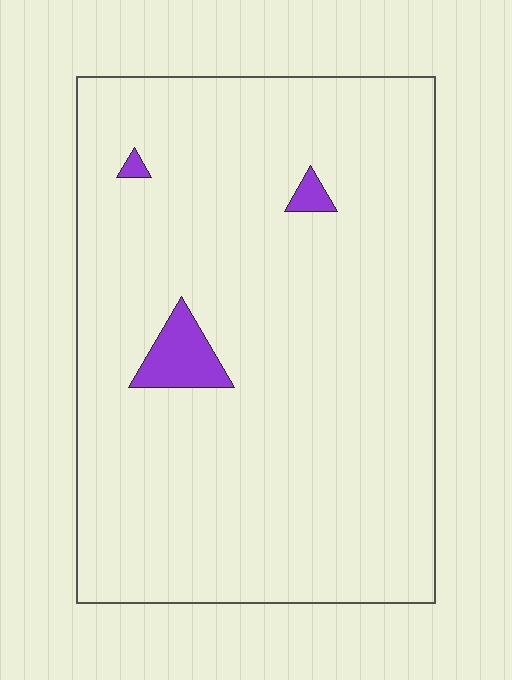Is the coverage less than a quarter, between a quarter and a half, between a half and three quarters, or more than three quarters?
Less than a quarter.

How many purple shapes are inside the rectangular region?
3.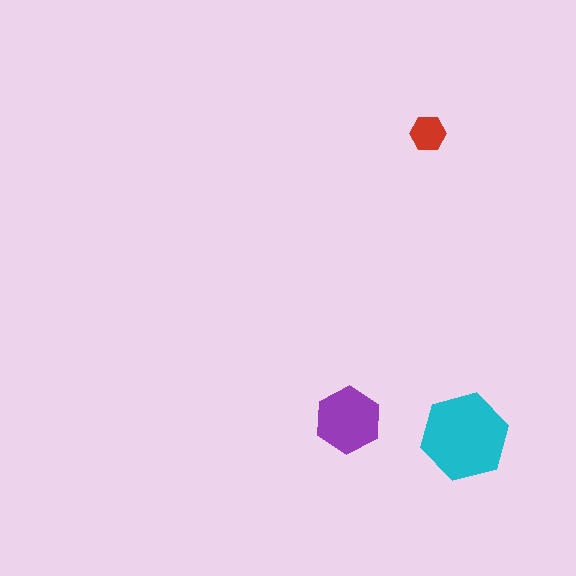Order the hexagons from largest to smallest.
the cyan one, the purple one, the red one.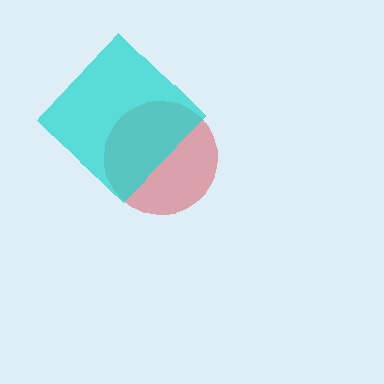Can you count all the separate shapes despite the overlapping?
Yes, there are 2 separate shapes.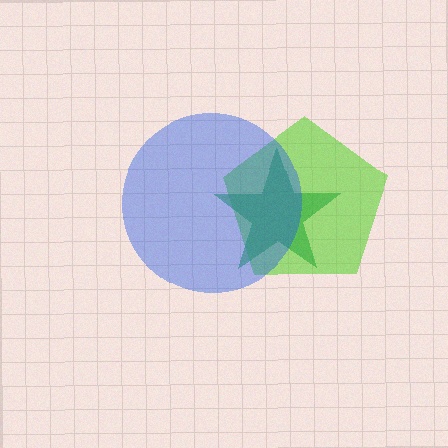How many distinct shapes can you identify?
There are 3 distinct shapes: a lime pentagon, a green star, a blue circle.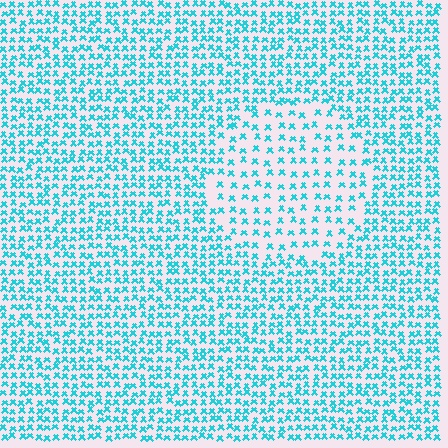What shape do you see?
I see a circle.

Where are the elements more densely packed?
The elements are more densely packed outside the circle boundary.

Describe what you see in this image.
The image contains small cyan elements arranged at two different densities. A circle-shaped region is visible where the elements are less densely packed than the surrounding area.